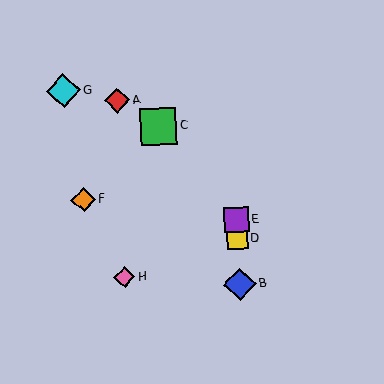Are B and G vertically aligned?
No, B is at x≈240 and G is at x≈63.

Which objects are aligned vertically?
Objects B, D, E are aligned vertically.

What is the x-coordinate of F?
Object F is at x≈83.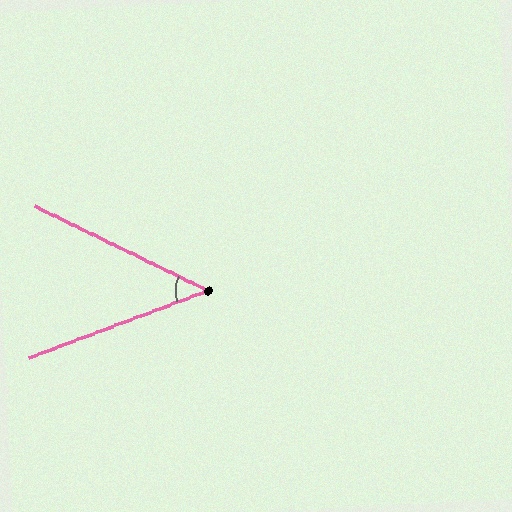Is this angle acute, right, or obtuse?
It is acute.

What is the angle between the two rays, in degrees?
Approximately 46 degrees.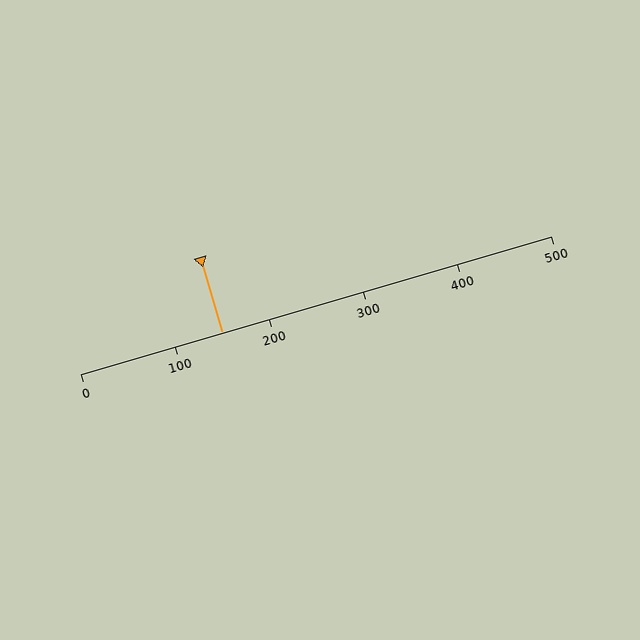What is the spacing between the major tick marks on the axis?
The major ticks are spaced 100 apart.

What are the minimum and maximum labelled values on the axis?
The axis runs from 0 to 500.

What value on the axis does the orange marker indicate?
The marker indicates approximately 150.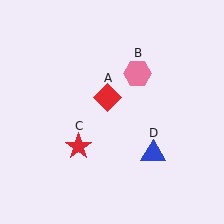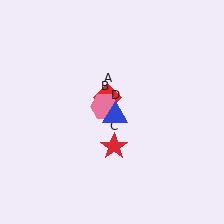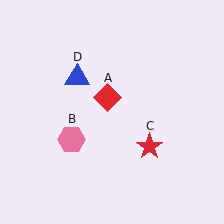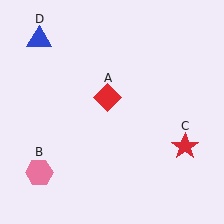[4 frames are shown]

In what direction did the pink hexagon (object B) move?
The pink hexagon (object B) moved down and to the left.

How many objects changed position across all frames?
3 objects changed position: pink hexagon (object B), red star (object C), blue triangle (object D).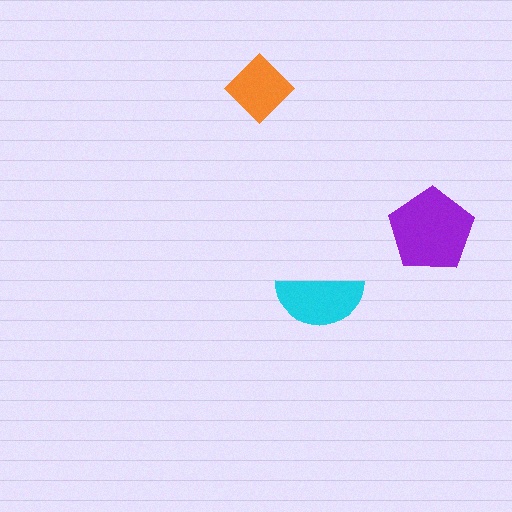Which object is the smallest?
The orange diamond.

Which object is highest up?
The orange diamond is topmost.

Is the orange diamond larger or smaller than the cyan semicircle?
Smaller.